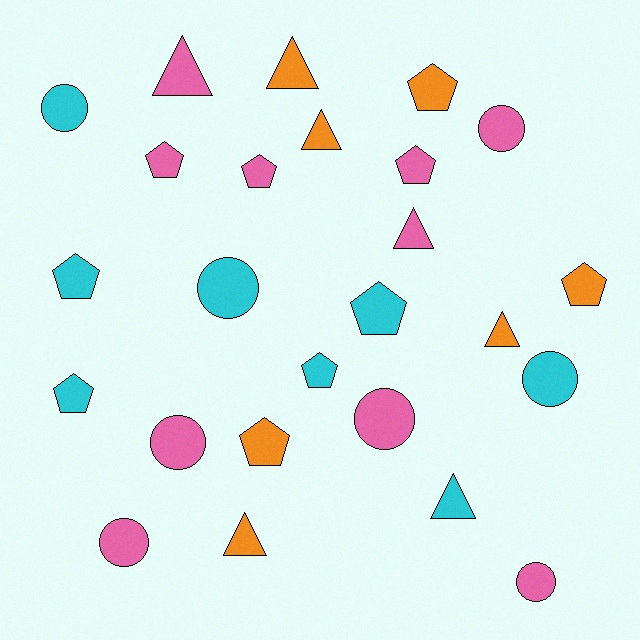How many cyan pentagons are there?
There are 4 cyan pentagons.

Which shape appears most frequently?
Pentagon, with 10 objects.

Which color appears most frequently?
Pink, with 10 objects.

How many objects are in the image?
There are 25 objects.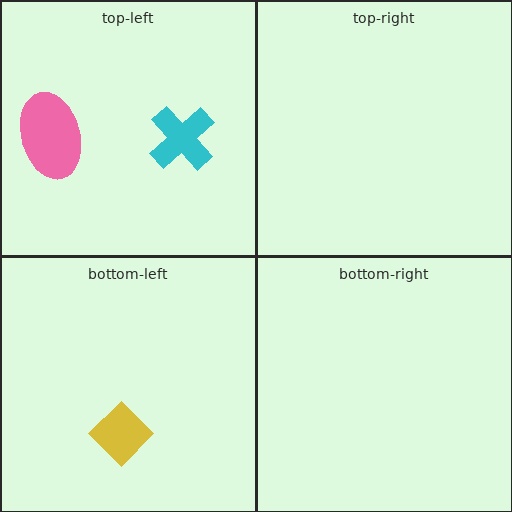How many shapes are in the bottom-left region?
1.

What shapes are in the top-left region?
The pink ellipse, the cyan cross.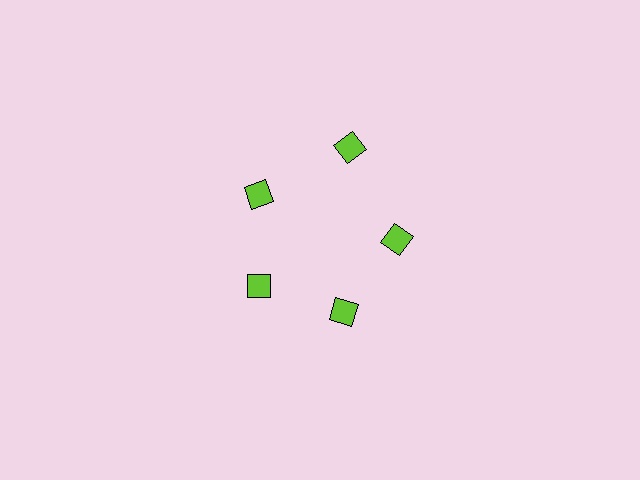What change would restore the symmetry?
The symmetry would be restored by moving it inward, back onto the ring so that all 5 diamonds sit at equal angles and equal distance from the center.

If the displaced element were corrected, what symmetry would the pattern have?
It would have 5-fold rotational symmetry — the pattern would map onto itself every 72 degrees.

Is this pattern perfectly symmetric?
No. The 5 lime diamonds are arranged in a ring, but one element near the 1 o'clock position is pushed outward from the center, breaking the 5-fold rotational symmetry.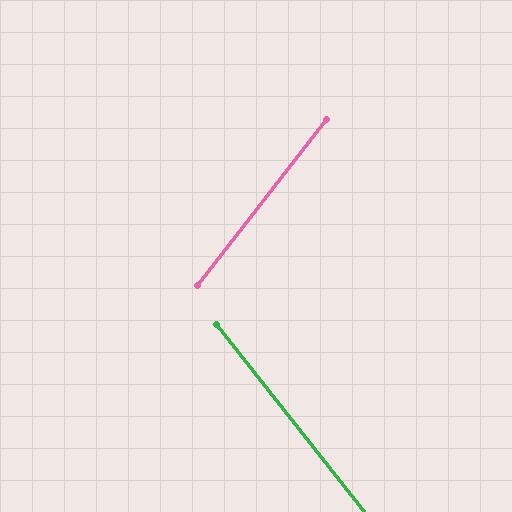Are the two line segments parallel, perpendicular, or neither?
Neither parallel nor perpendicular — they differ by about 76°.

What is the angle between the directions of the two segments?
Approximately 76 degrees.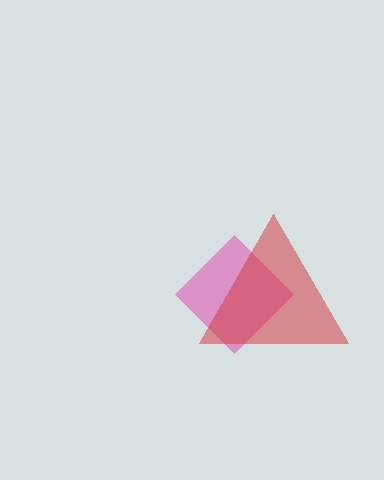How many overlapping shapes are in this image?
There are 2 overlapping shapes in the image.